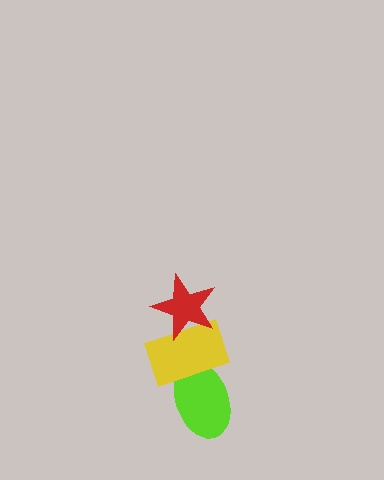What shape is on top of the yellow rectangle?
The red star is on top of the yellow rectangle.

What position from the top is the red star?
The red star is 1st from the top.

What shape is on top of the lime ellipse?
The yellow rectangle is on top of the lime ellipse.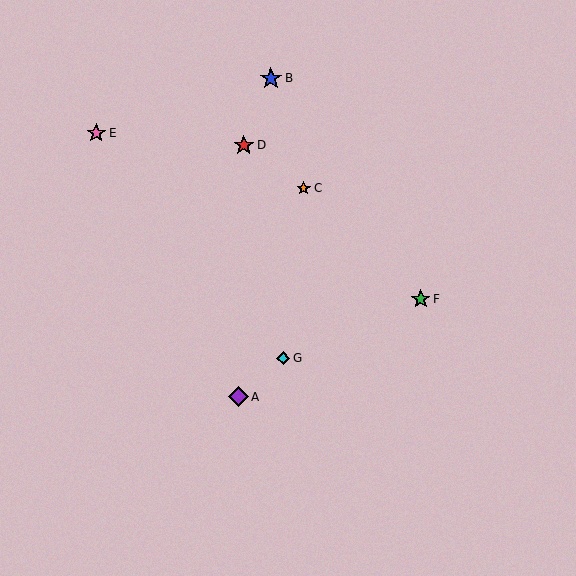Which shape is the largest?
The blue star (labeled B) is the largest.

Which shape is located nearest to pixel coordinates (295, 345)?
The cyan diamond (labeled G) at (283, 358) is nearest to that location.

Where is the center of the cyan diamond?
The center of the cyan diamond is at (283, 358).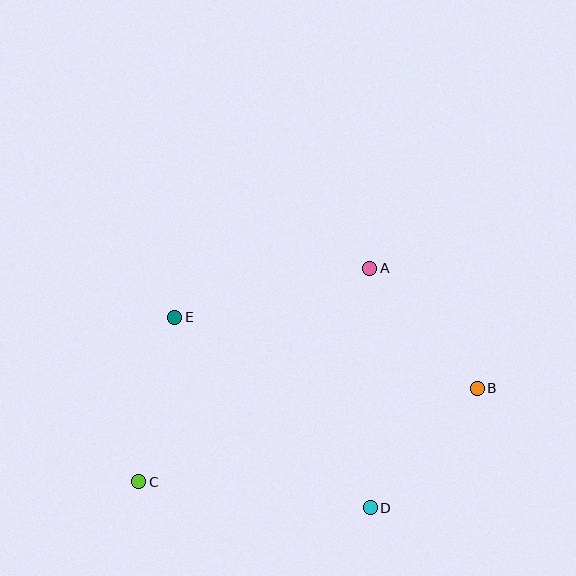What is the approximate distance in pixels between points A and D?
The distance between A and D is approximately 239 pixels.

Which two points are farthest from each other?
Points B and C are farthest from each other.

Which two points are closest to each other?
Points B and D are closest to each other.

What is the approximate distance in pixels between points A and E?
The distance between A and E is approximately 201 pixels.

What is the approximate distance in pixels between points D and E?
The distance between D and E is approximately 273 pixels.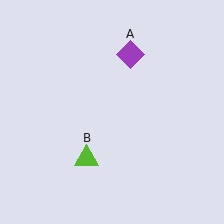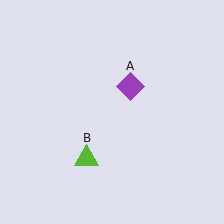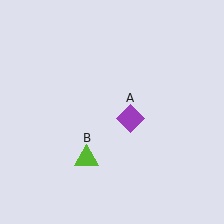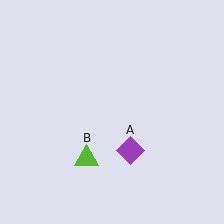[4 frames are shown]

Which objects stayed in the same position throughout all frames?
Lime triangle (object B) remained stationary.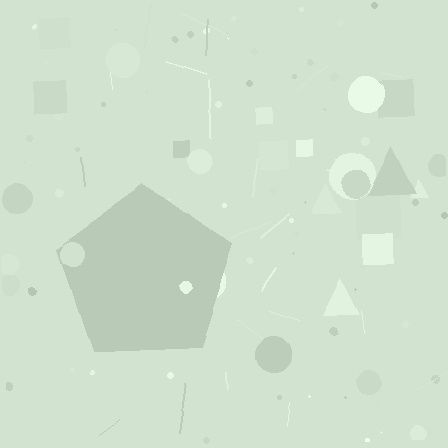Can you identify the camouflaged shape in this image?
The camouflaged shape is a pentagon.